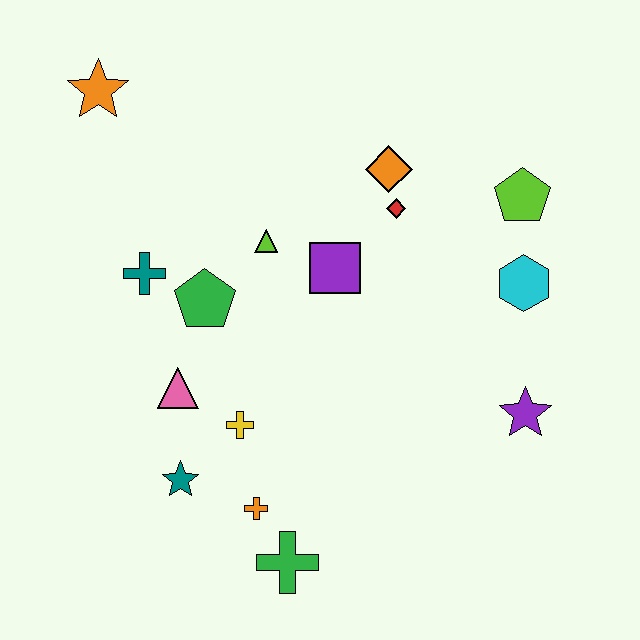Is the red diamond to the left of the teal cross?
No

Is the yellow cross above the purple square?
No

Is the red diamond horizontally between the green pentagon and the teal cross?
No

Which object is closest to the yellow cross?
The pink triangle is closest to the yellow cross.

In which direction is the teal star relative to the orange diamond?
The teal star is below the orange diamond.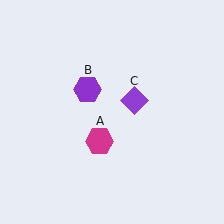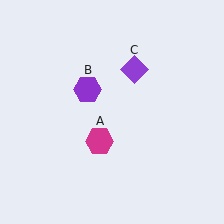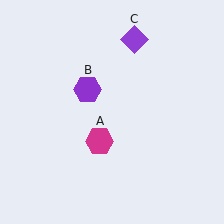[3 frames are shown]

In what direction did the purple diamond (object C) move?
The purple diamond (object C) moved up.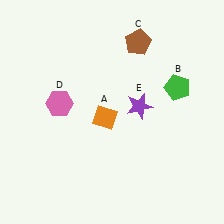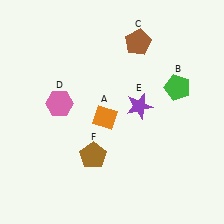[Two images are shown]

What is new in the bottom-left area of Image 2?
A brown pentagon (F) was added in the bottom-left area of Image 2.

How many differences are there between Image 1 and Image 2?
There is 1 difference between the two images.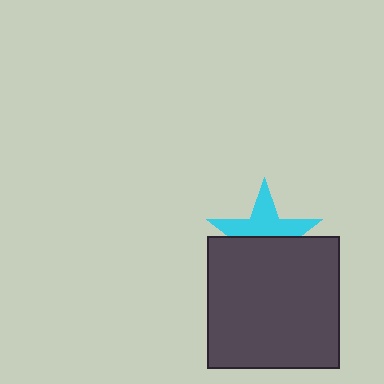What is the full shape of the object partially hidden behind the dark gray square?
The partially hidden object is a cyan star.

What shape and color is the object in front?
The object in front is a dark gray square.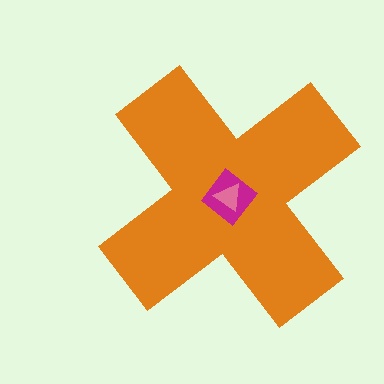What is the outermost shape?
The orange cross.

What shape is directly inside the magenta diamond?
The pink triangle.